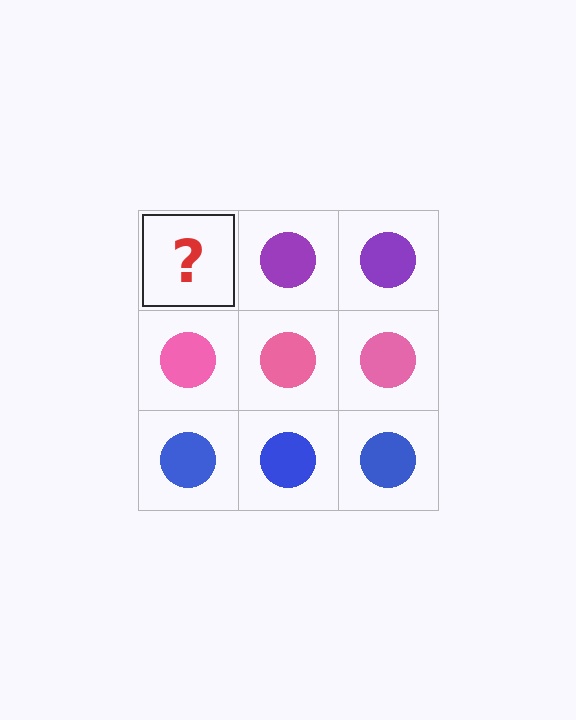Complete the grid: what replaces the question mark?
The question mark should be replaced with a purple circle.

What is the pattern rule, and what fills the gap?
The rule is that each row has a consistent color. The gap should be filled with a purple circle.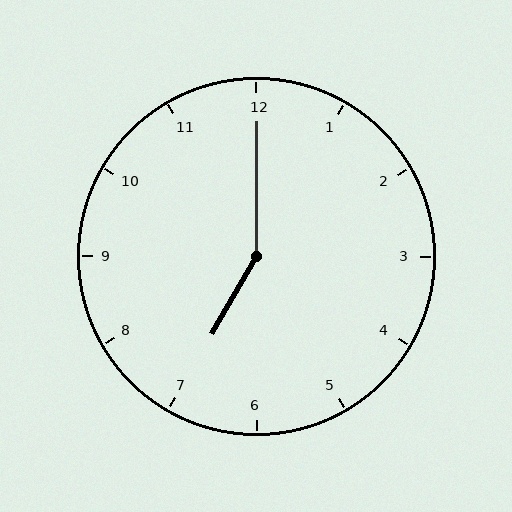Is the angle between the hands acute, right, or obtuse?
It is obtuse.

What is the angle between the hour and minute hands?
Approximately 150 degrees.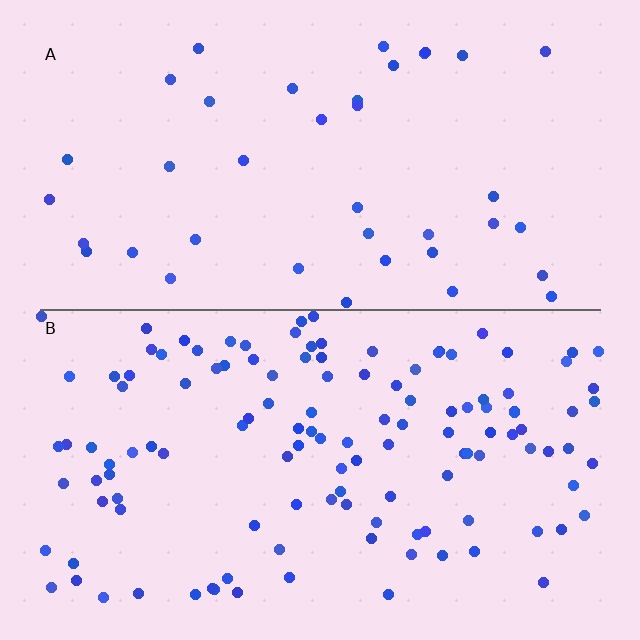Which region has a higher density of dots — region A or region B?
B (the bottom).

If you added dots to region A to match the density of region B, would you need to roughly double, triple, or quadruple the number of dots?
Approximately triple.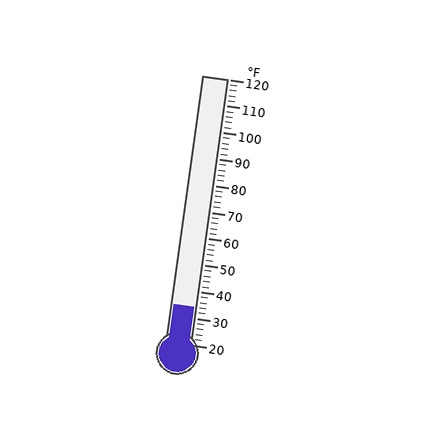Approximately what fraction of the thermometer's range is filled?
The thermometer is filled to approximately 15% of its range.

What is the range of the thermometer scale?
The thermometer scale ranges from 20°F to 120°F.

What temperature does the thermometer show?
The thermometer shows approximately 34°F.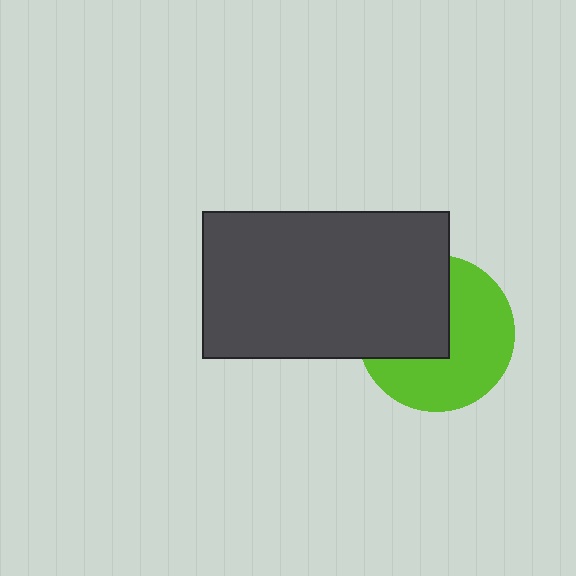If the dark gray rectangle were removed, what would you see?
You would see the complete lime circle.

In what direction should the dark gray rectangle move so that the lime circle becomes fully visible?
The dark gray rectangle should move toward the upper-left. That is the shortest direction to clear the overlap and leave the lime circle fully visible.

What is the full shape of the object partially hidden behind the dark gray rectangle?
The partially hidden object is a lime circle.